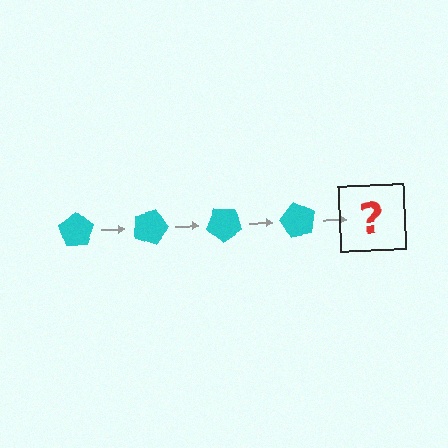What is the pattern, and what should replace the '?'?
The pattern is that the pentagon rotates 20 degrees each step. The '?' should be a cyan pentagon rotated 80 degrees.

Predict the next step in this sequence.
The next step is a cyan pentagon rotated 80 degrees.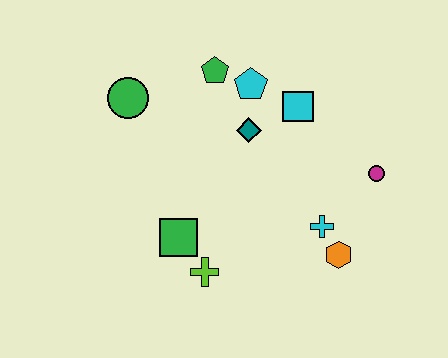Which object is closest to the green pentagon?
The cyan pentagon is closest to the green pentagon.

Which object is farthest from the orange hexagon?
The green circle is farthest from the orange hexagon.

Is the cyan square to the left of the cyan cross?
Yes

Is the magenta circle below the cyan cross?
No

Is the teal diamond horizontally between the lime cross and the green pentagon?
No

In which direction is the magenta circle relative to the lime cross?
The magenta circle is to the right of the lime cross.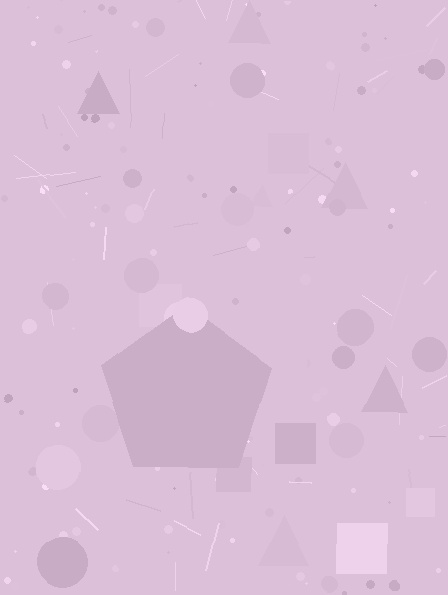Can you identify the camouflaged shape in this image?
The camouflaged shape is a pentagon.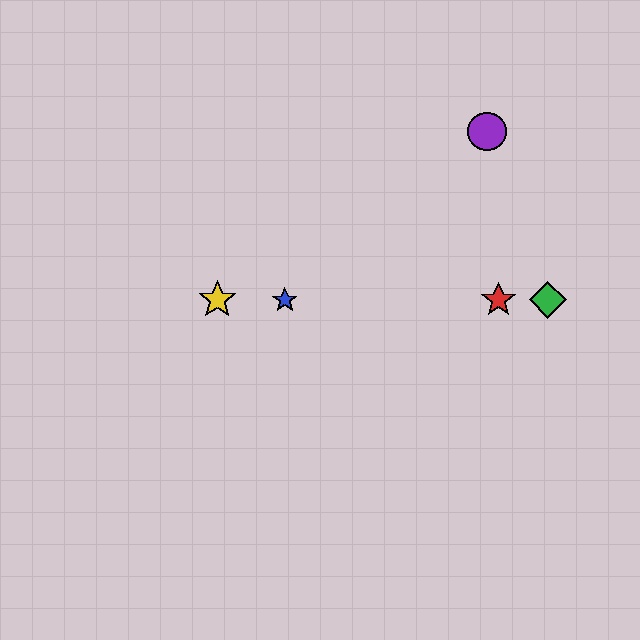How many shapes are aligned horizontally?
4 shapes (the red star, the blue star, the green diamond, the yellow star) are aligned horizontally.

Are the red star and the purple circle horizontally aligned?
No, the red star is at y≈300 and the purple circle is at y≈131.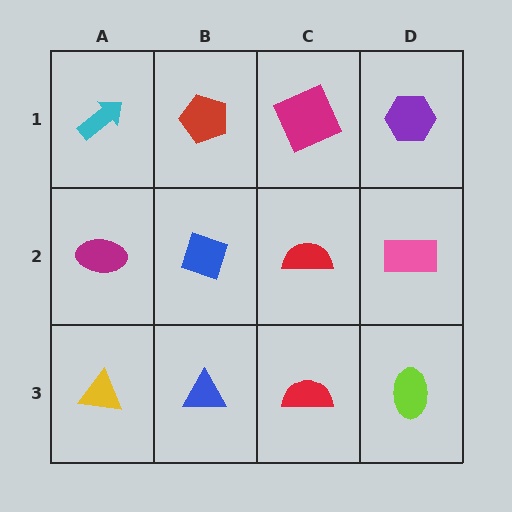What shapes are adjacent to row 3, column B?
A blue diamond (row 2, column B), a yellow triangle (row 3, column A), a red semicircle (row 3, column C).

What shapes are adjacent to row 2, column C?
A magenta square (row 1, column C), a red semicircle (row 3, column C), a blue diamond (row 2, column B), a pink rectangle (row 2, column D).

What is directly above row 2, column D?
A purple hexagon.